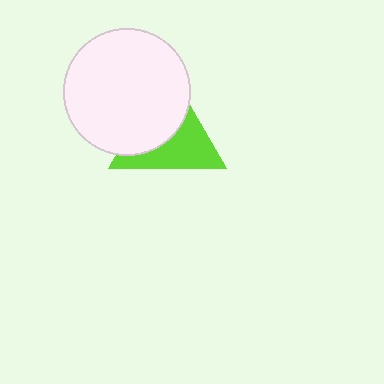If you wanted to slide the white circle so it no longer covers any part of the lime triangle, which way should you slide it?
Slide it toward the upper-left — that is the most direct way to separate the two shapes.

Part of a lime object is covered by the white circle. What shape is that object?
It is a triangle.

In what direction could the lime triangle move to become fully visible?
The lime triangle could move toward the lower-right. That would shift it out from behind the white circle entirely.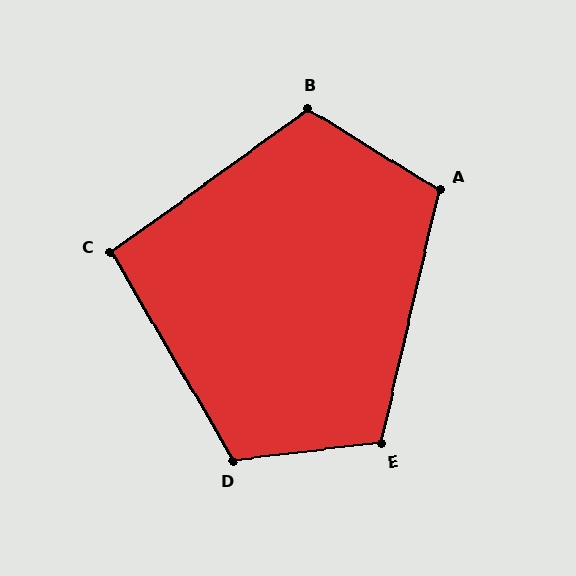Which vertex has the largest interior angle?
D, at approximately 114 degrees.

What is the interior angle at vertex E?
Approximately 110 degrees (obtuse).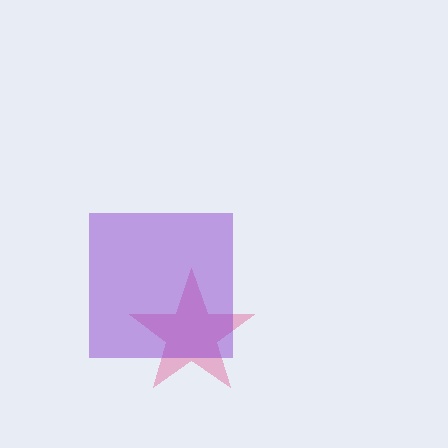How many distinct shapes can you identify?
There are 2 distinct shapes: a pink star, a purple square.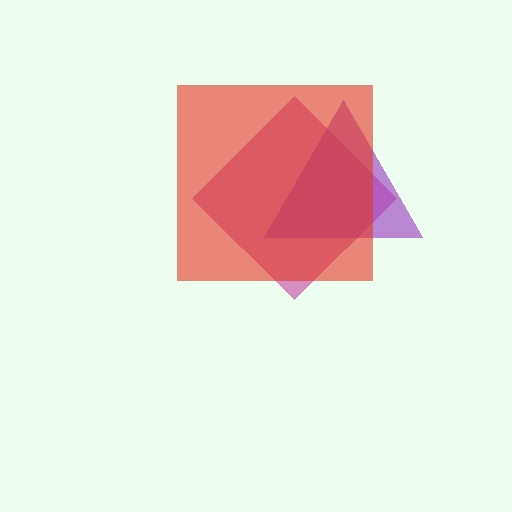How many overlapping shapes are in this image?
There are 3 overlapping shapes in the image.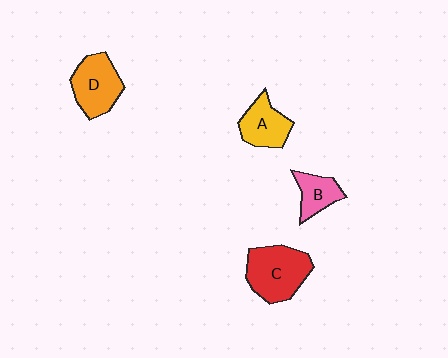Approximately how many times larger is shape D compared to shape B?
Approximately 1.6 times.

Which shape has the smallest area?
Shape B (pink).